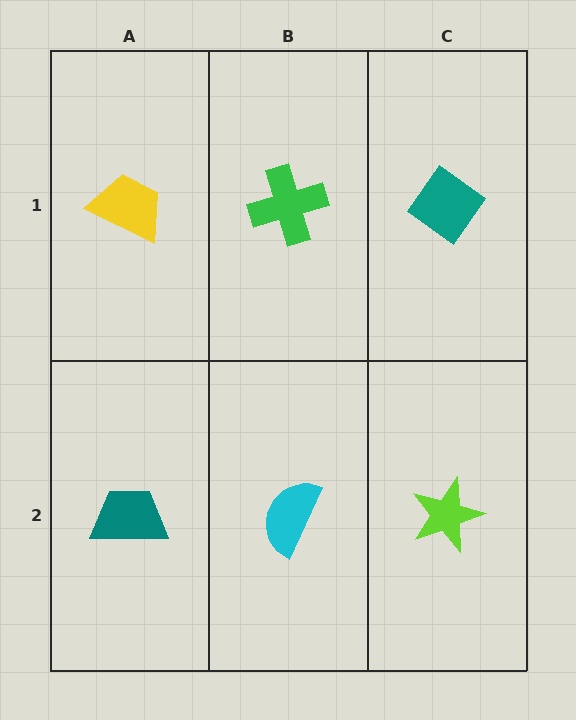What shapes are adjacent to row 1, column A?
A teal trapezoid (row 2, column A), a green cross (row 1, column B).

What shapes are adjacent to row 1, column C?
A lime star (row 2, column C), a green cross (row 1, column B).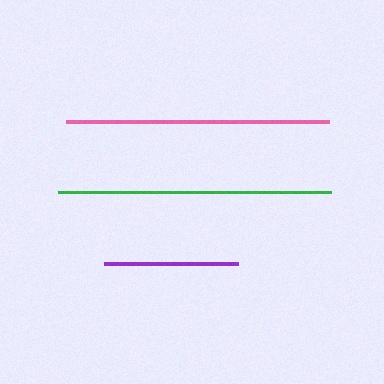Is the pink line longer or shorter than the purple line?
The pink line is longer than the purple line.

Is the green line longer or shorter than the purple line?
The green line is longer than the purple line.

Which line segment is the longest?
The green line is the longest at approximately 273 pixels.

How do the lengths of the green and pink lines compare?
The green and pink lines are approximately the same length.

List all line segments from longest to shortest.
From longest to shortest: green, pink, purple.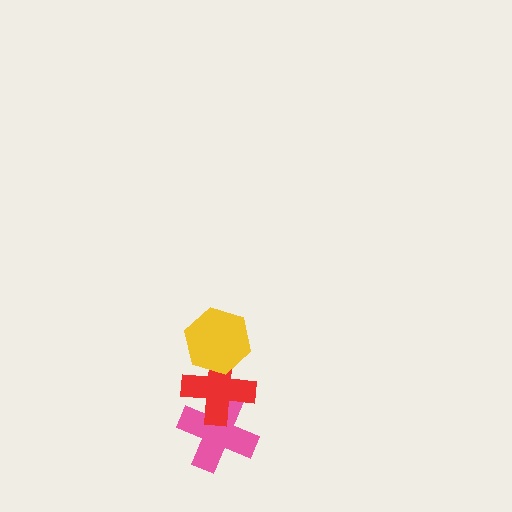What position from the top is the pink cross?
The pink cross is 3rd from the top.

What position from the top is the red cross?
The red cross is 2nd from the top.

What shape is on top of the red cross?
The yellow hexagon is on top of the red cross.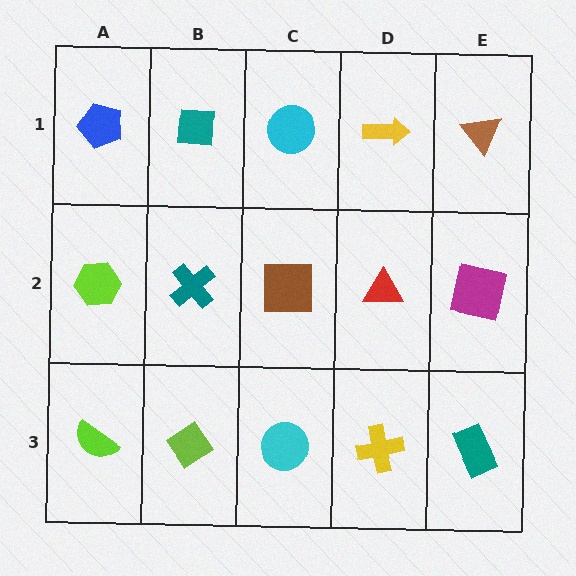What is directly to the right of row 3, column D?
A teal rectangle.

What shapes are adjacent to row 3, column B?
A teal cross (row 2, column B), a lime semicircle (row 3, column A), a cyan circle (row 3, column C).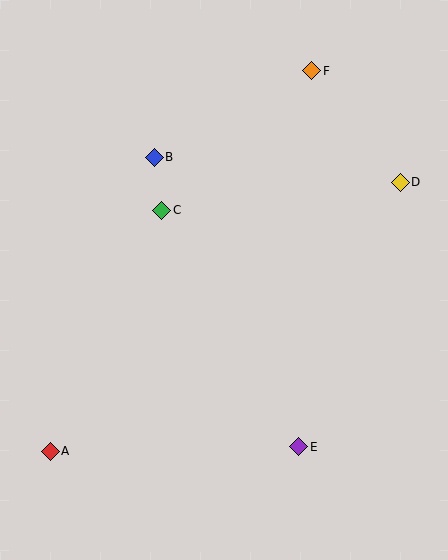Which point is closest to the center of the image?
Point C at (162, 210) is closest to the center.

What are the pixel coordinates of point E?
Point E is at (299, 447).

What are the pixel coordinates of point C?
Point C is at (162, 210).